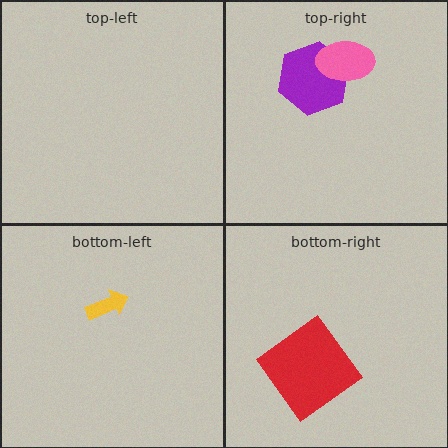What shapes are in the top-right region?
The purple hexagon, the pink ellipse.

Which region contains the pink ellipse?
The top-right region.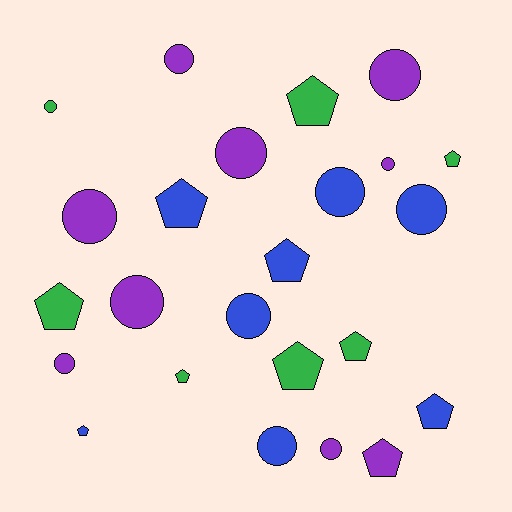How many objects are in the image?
There are 24 objects.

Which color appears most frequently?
Purple, with 9 objects.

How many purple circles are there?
There are 8 purple circles.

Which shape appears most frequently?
Circle, with 13 objects.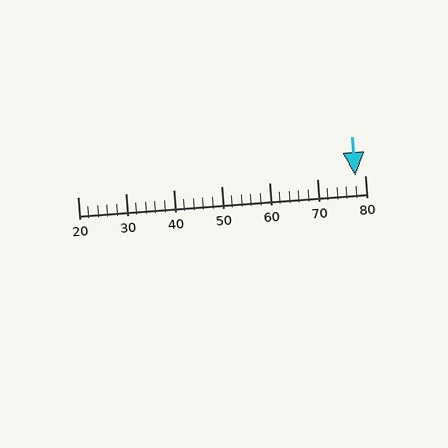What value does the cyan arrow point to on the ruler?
The cyan arrow points to approximately 78.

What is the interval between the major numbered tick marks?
The major tick marks are spaced 10 units apart.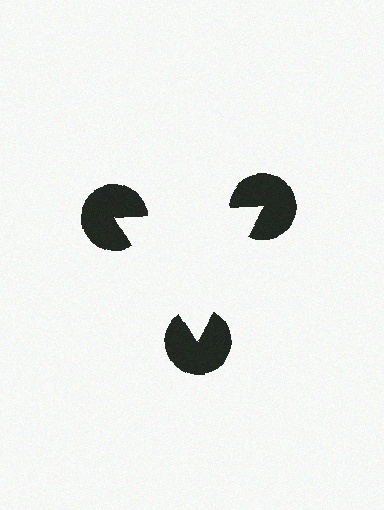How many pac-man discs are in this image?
There are 3 — one at each vertex of the illusory triangle.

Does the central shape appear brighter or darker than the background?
It typically appears slightly brighter than the background, even though no actual brightness change is drawn.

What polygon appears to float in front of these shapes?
An illusory triangle — its edges are inferred from the aligned wedge cuts in the pac-man discs, not physically drawn.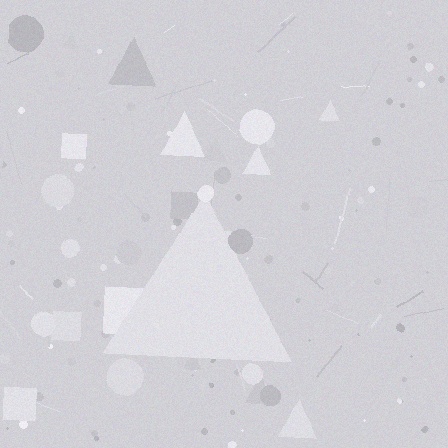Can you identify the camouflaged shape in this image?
The camouflaged shape is a triangle.